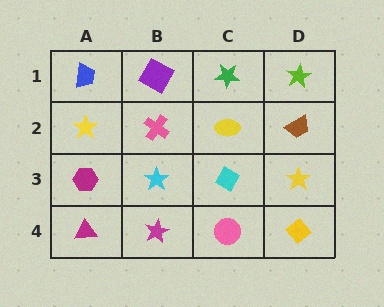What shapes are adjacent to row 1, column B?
A pink cross (row 2, column B), a blue trapezoid (row 1, column A), a green star (row 1, column C).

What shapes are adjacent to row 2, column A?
A blue trapezoid (row 1, column A), a magenta hexagon (row 3, column A), a pink cross (row 2, column B).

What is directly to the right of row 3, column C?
A yellow star.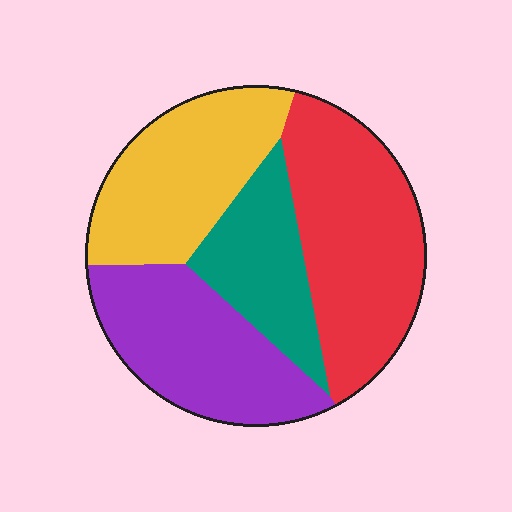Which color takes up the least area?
Teal, at roughly 15%.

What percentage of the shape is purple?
Purple covers 26% of the shape.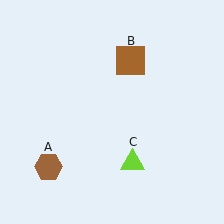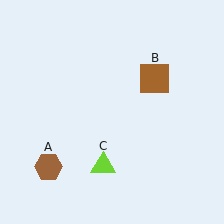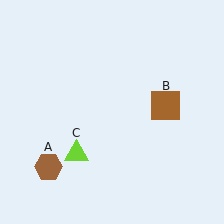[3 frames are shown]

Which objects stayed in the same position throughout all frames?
Brown hexagon (object A) remained stationary.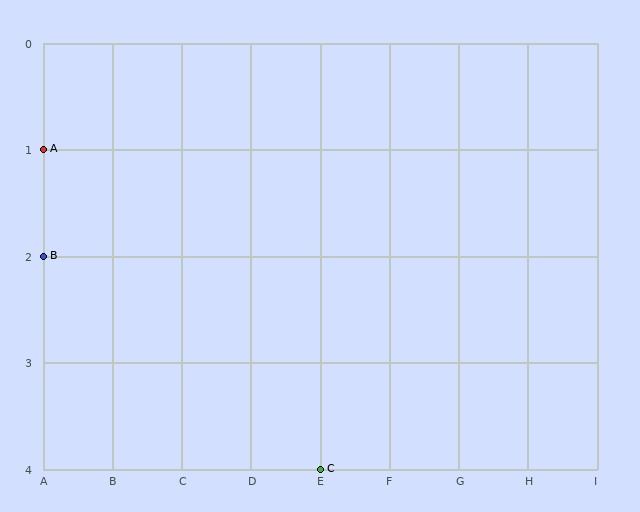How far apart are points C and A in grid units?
Points C and A are 4 columns and 3 rows apart (about 5.0 grid units diagonally).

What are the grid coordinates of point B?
Point B is at grid coordinates (A, 2).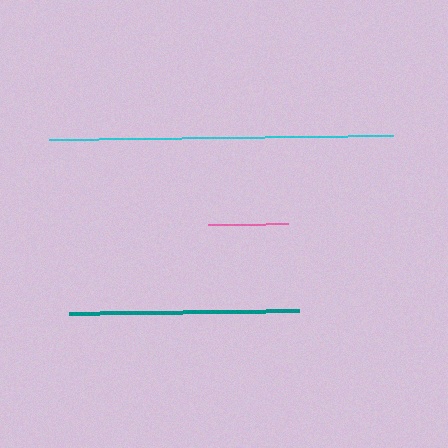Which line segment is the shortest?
The pink line is the shortest at approximately 81 pixels.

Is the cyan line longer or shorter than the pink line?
The cyan line is longer than the pink line.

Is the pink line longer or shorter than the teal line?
The teal line is longer than the pink line.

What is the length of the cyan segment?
The cyan segment is approximately 344 pixels long.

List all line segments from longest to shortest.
From longest to shortest: cyan, teal, pink.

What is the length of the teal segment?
The teal segment is approximately 230 pixels long.